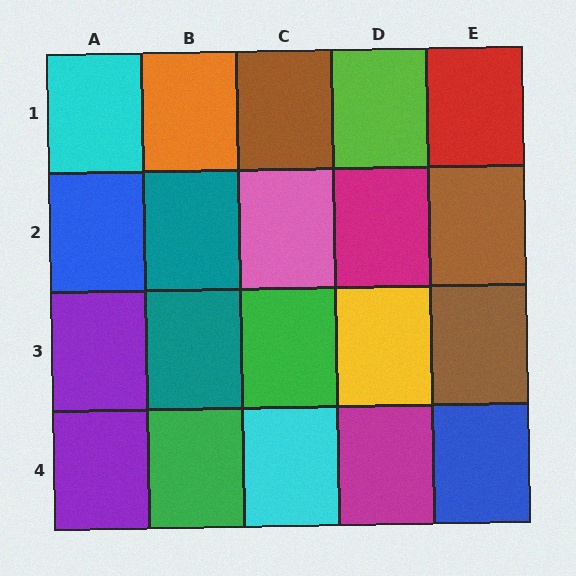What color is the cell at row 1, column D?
Lime.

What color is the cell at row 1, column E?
Red.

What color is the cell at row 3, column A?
Purple.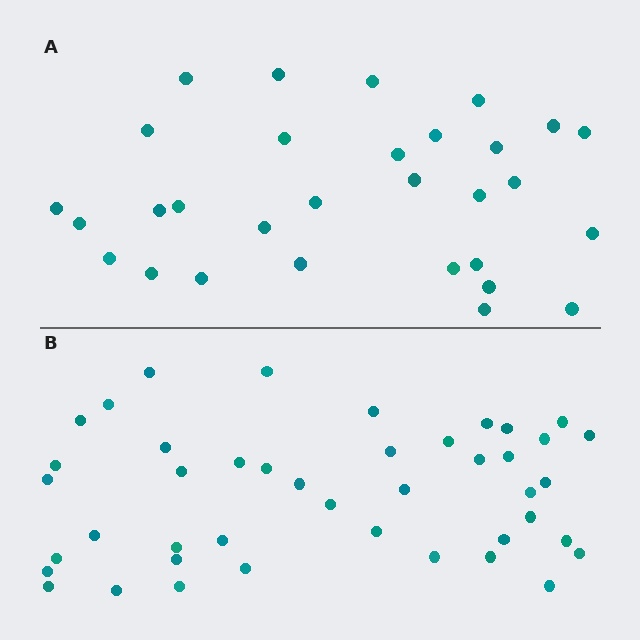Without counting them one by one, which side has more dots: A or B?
Region B (the bottom region) has more dots.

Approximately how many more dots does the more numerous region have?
Region B has approximately 15 more dots than region A.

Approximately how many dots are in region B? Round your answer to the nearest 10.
About 40 dots. (The exact count is 43, which rounds to 40.)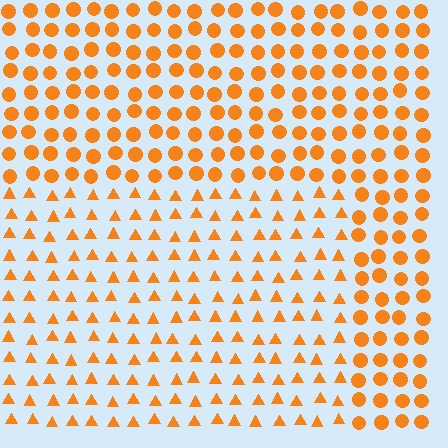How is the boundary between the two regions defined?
The boundary is defined by a change in element shape: triangles inside vs. circles outside. All elements share the same color and spacing.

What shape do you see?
I see a rectangle.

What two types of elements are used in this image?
The image uses triangles inside the rectangle region and circles outside it.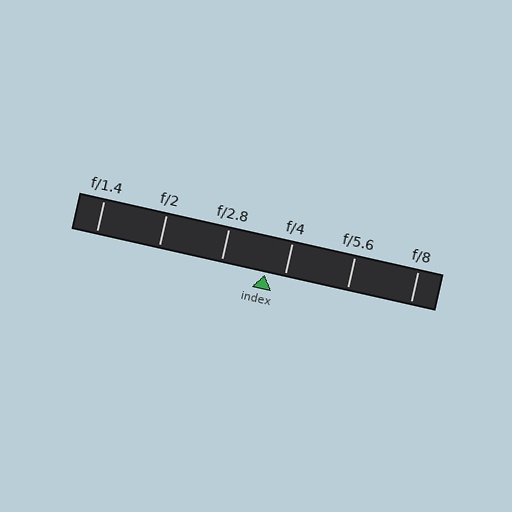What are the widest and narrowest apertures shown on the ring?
The widest aperture shown is f/1.4 and the narrowest is f/8.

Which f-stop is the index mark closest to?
The index mark is closest to f/4.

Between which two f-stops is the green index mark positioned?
The index mark is between f/2.8 and f/4.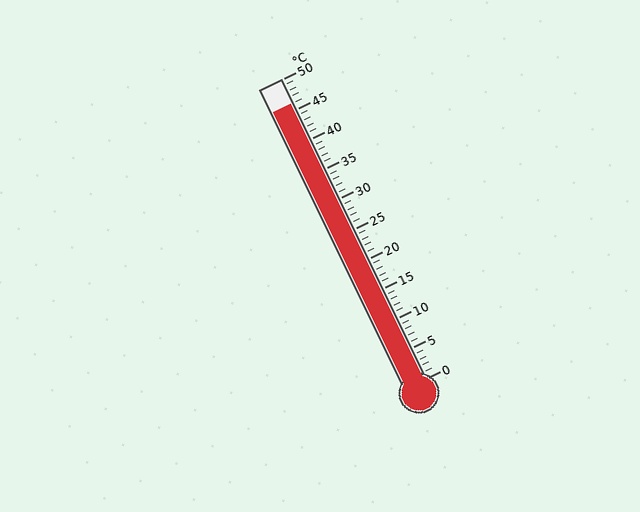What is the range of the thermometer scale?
The thermometer scale ranges from 0°C to 50°C.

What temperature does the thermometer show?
The thermometer shows approximately 46°C.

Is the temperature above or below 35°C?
The temperature is above 35°C.